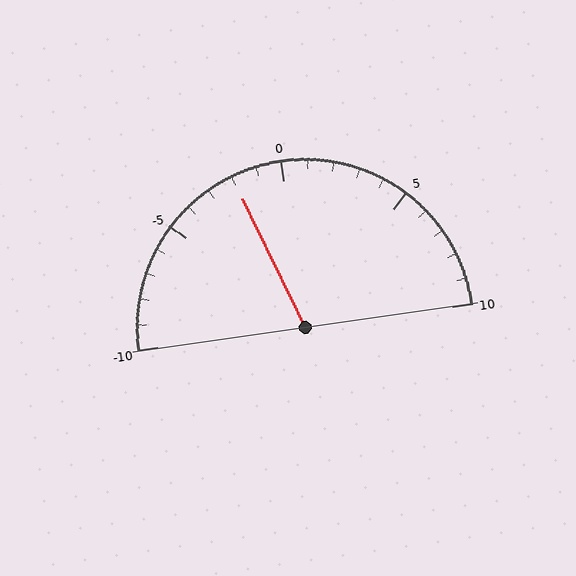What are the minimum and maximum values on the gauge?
The gauge ranges from -10 to 10.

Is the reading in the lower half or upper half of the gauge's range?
The reading is in the lower half of the range (-10 to 10).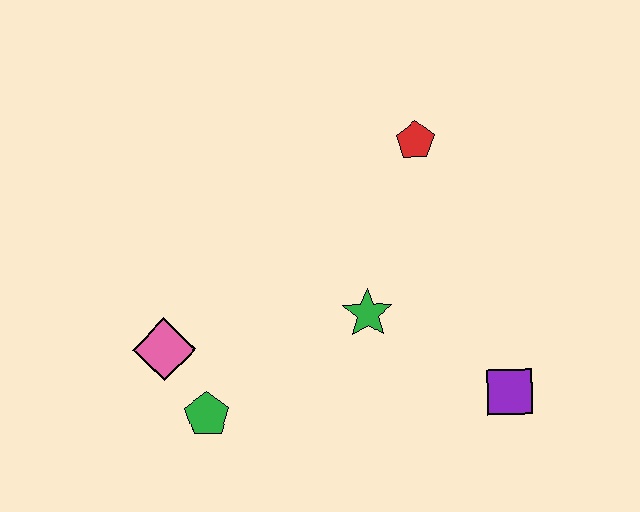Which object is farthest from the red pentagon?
The green pentagon is farthest from the red pentagon.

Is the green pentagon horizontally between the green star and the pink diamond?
Yes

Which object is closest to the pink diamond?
The green pentagon is closest to the pink diamond.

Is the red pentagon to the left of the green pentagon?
No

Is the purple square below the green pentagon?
No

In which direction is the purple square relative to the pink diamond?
The purple square is to the right of the pink diamond.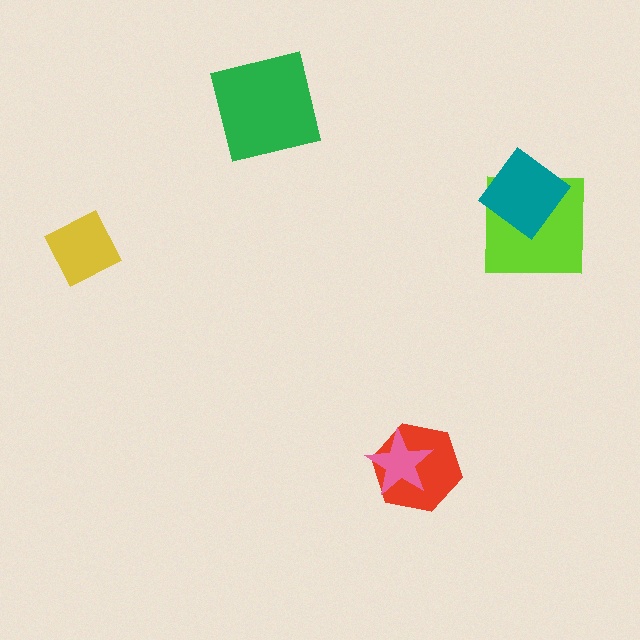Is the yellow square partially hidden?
No, no other shape covers it.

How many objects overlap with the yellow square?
0 objects overlap with the yellow square.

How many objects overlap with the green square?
0 objects overlap with the green square.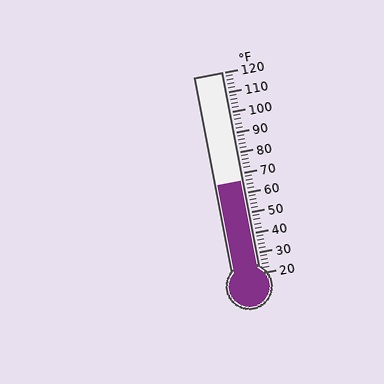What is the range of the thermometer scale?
The thermometer scale ranges from 20°F to 120°F.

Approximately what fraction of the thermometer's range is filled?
The thermometer is filled to approximately 45% of its range.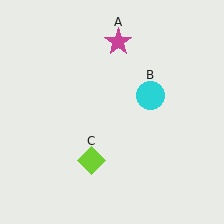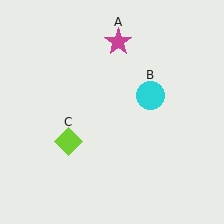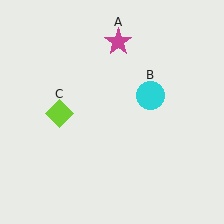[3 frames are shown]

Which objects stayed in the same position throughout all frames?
Magenta star (object A) and cyan circle (object B) remained stationary.